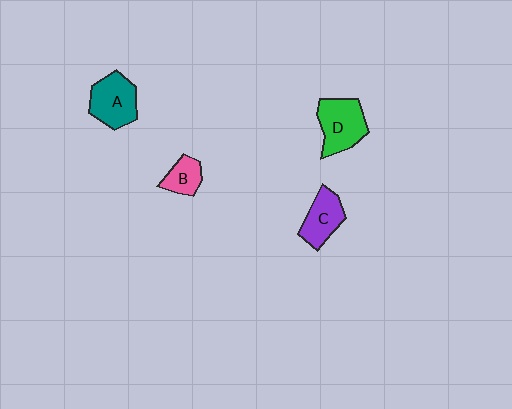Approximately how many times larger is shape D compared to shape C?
Approximately 1.3 times.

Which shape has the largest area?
Shape D (green).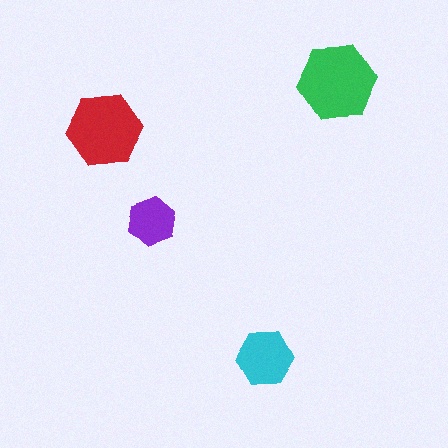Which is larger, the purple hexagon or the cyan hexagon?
The cyan one.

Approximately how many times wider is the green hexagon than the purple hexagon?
About 1.5 times wider.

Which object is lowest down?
The cyan hexagon is bottommost.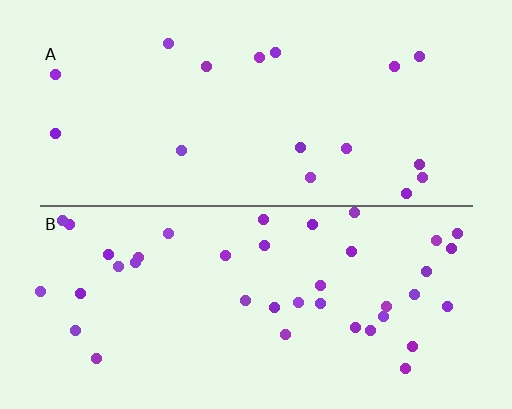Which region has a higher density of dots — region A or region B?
B (the bottom).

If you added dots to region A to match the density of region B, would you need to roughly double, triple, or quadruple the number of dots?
Approximately double.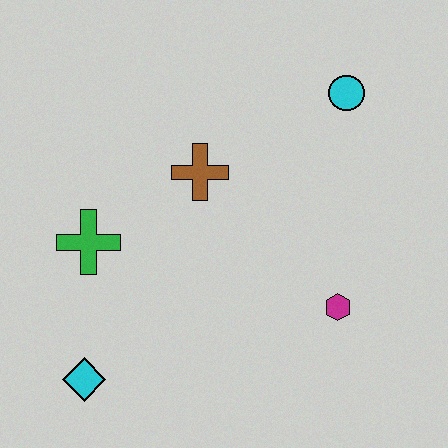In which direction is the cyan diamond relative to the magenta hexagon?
The cyan diamond is to the left of the magenta hexagon.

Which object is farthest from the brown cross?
The cyan diamond is farthest from the brown cross.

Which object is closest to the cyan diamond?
The green cross is closest to the cyan diamond.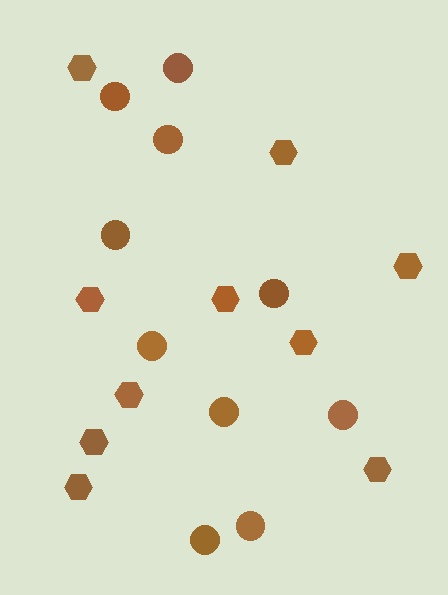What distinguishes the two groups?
There are 2 groups: one group of hexagons (10) and one group of circles (10).